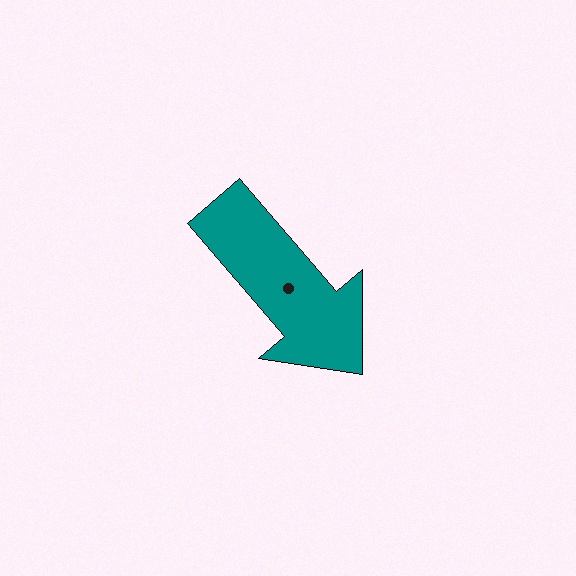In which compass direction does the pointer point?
Southeast.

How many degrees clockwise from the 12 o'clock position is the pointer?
Approximately 139 degrees.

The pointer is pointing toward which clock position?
Roughly 5 o'clock.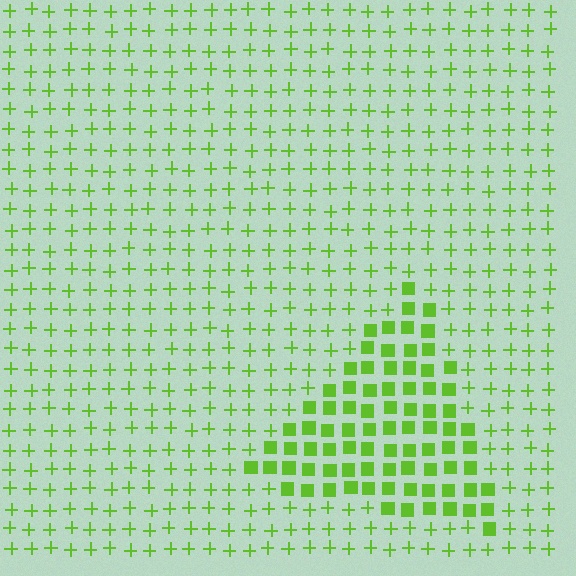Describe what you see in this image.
The image is filled with small lime elements arranged in a uniform grid. A triangle-shaped region contains squares, while the surrounding area contains plus signs. The boundary is defined purely by the change in element shape.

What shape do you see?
I see a triangle.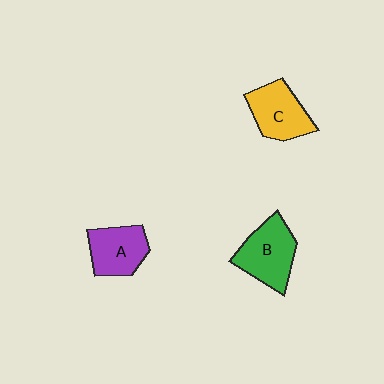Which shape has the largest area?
Shape B (green).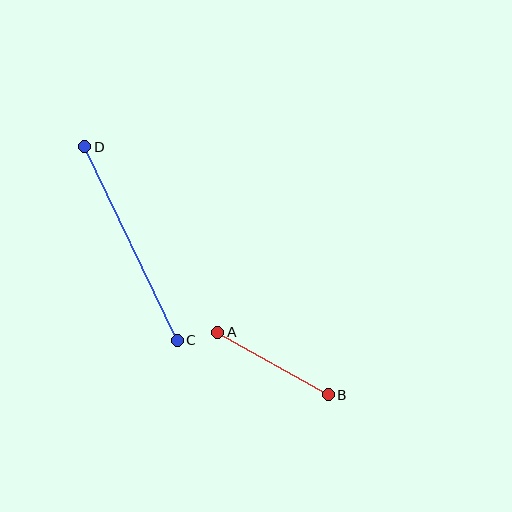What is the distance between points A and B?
The distance is approximately 127 pixels.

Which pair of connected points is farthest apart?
Points C and D are farthest apart.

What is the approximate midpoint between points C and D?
The midpoint is at approximately (131, 243) pixels.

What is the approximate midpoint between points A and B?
The midpoint is at approximately (273, 363) pixels.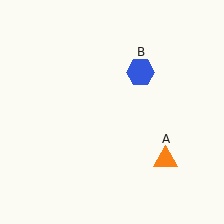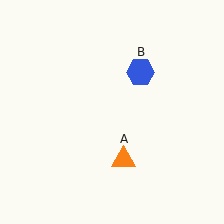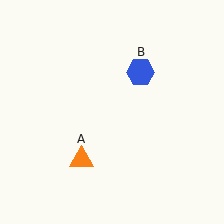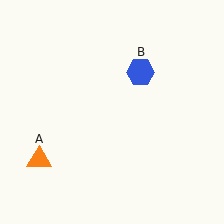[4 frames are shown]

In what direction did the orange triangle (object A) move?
The orange triangle (object A) moved left.